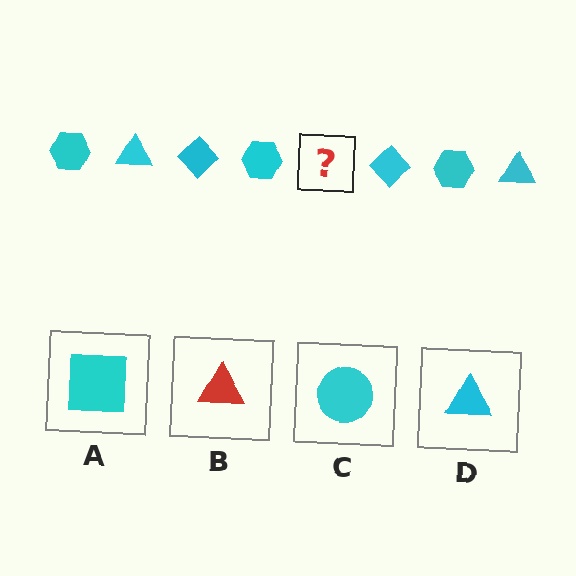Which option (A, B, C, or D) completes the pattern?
D.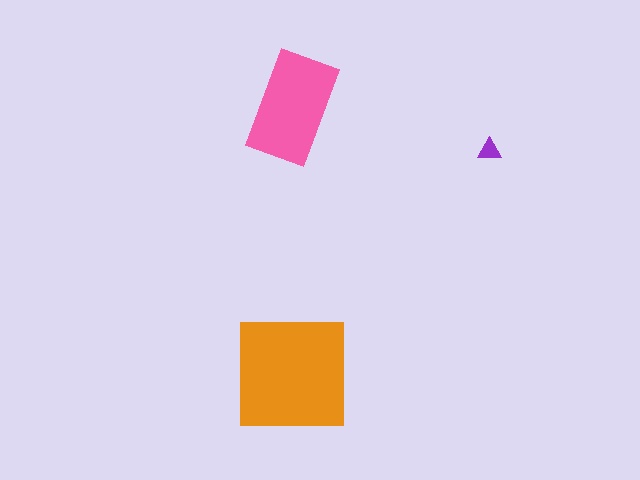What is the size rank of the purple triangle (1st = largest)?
3rd.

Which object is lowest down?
The orange square is bottommost.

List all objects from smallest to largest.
The purple triangle, the pink rectangle, the orange square.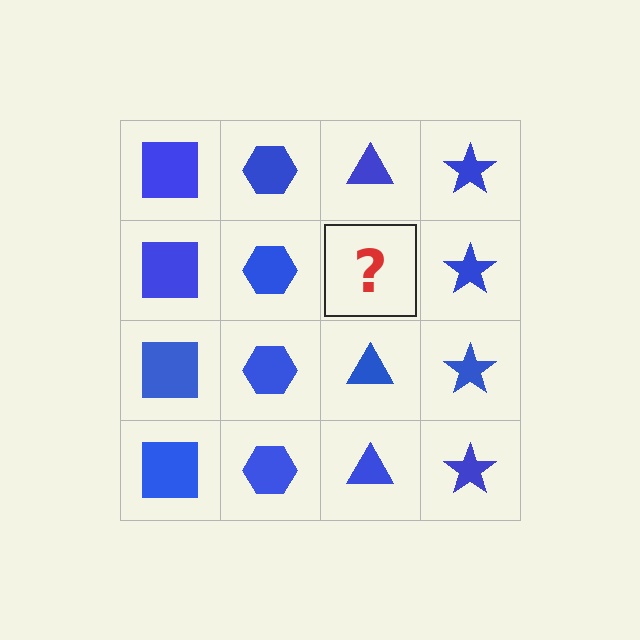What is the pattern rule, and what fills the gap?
The rule is that each column has a consistent shape. The gap should be filled with a blue triangle.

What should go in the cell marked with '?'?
The missing cell should contain a blue triangle.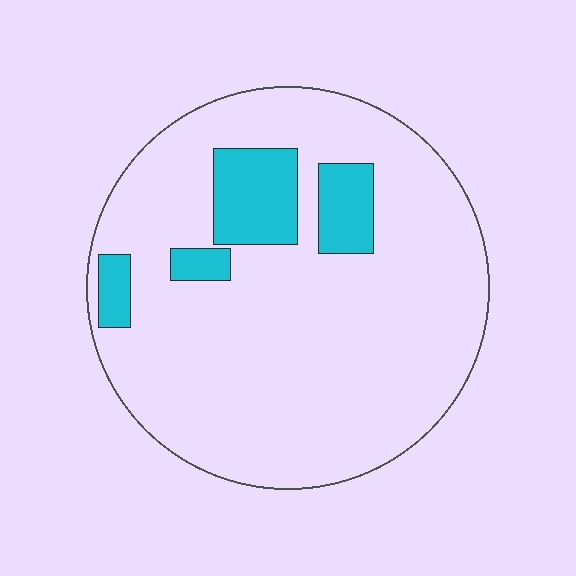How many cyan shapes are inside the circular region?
4.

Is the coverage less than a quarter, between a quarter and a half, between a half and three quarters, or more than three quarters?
Less than a quarter.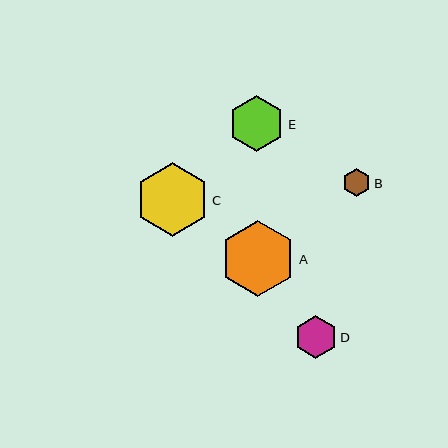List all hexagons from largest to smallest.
From largest to smallest: A, C, E, D, B.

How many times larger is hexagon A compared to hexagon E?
Hexagon A is approximately 1.4 times the size of hexagon E.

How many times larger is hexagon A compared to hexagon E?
Hexagon A is approximately 1.4 times the size of hexagon E.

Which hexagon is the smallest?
Hexagon B is the smallest with a size of approximately 28 pixels.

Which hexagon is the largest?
Hexagon A is the largest with a size of approximately 76 pixels.